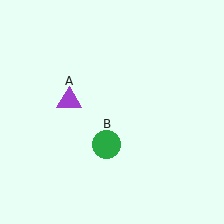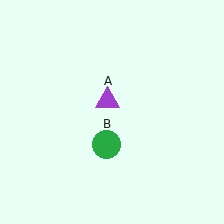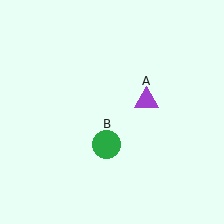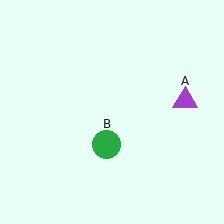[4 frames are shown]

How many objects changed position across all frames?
1 object changed position: purple triangle (object A).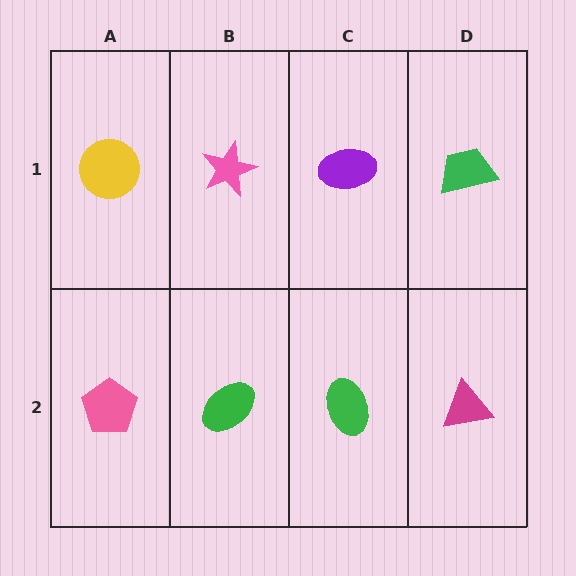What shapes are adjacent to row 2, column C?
A purple ellipse (row 1, column C), a green ellipse (row 2, column B), a magenta triangle (row 2, column D).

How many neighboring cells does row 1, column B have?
3.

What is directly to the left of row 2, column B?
A pink pentagon.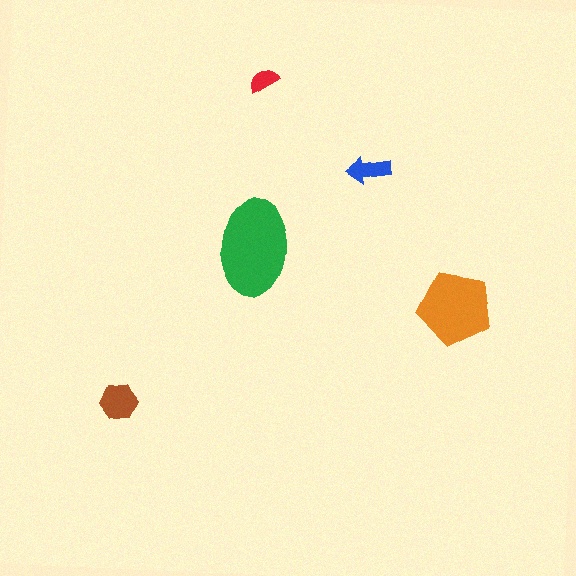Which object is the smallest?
The red semicircle.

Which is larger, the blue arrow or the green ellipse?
The green ellipse.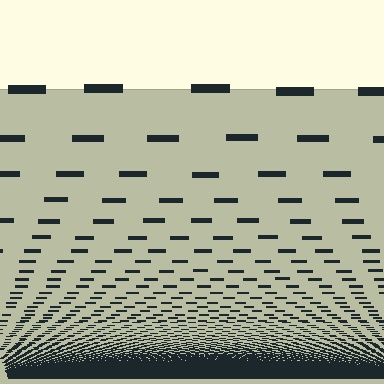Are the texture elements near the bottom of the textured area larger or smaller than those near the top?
Smaller. The gradient is inverted — elements near the bottom are smaller and denser.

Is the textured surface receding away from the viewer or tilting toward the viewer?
The surface appears to tilt toward the viewer. Texture elements get larger and sparser toward the top.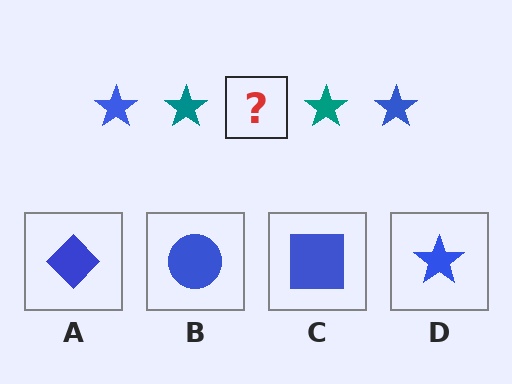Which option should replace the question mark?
Option D.